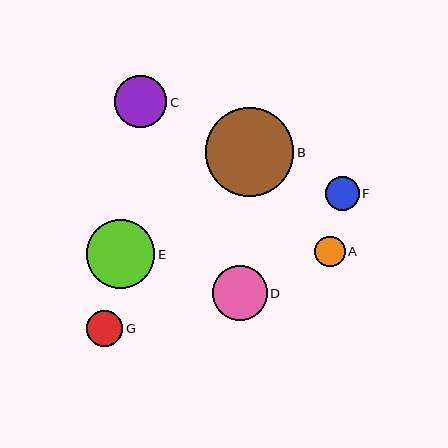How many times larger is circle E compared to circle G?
Circle E is approximately 1.9 times the size of circle G.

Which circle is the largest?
Circle B is the largest with a size of approximately 89 pixels.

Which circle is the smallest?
Circle A is the smallest with a size of approximately 31 pixels.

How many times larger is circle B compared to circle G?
Circle B is approximately 2.4 times the size of circle G.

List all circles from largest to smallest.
From largest to smallest: B, E, D, C, G, F, A.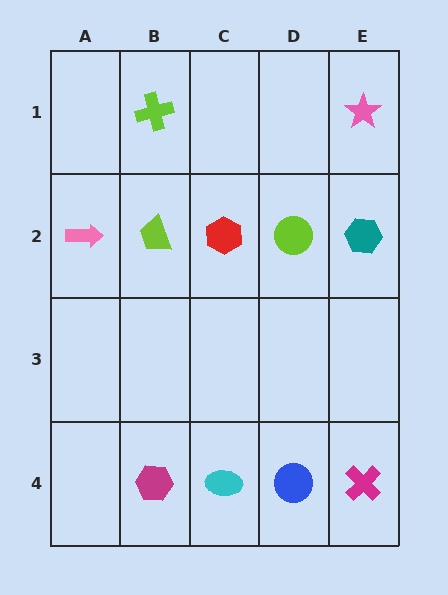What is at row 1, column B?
A lime cross.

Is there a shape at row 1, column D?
No, that cell is empty.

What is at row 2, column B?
A lime trapezoid.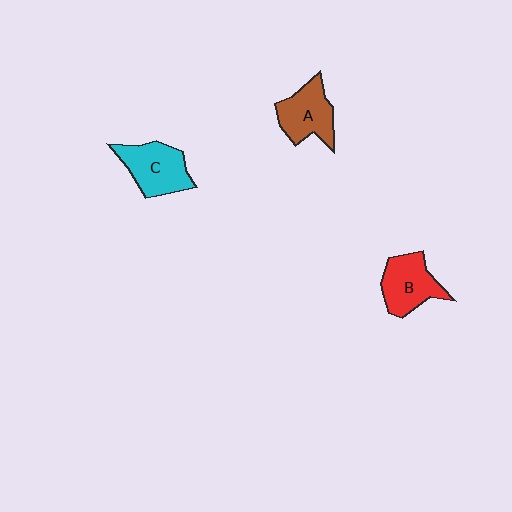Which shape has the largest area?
Shape C (cyan).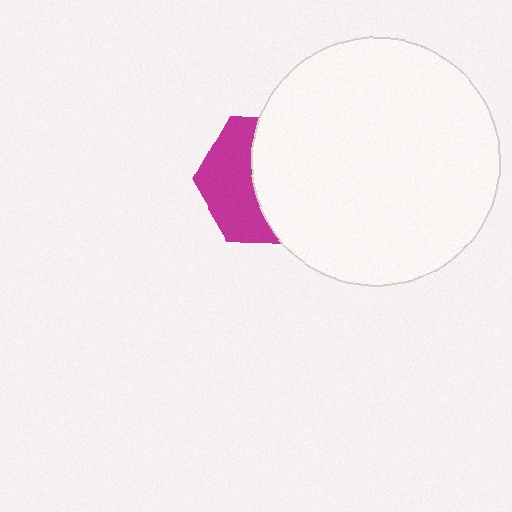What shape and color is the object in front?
The object in front is a white circle.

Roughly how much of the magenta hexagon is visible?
A small part of it is visible (roughly 44%).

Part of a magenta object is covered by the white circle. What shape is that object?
It is a hexagon.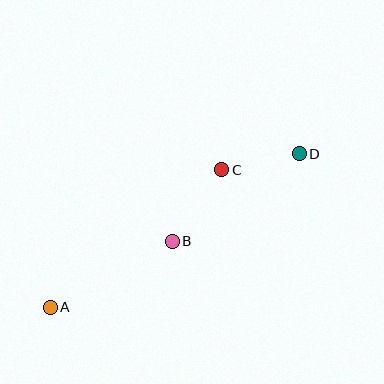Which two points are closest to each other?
Points C and D are closest to each other.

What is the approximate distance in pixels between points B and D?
The distance between B and D is approximately 154 pixels.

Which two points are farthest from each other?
Points A and D are farthest from each other.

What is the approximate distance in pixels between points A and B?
The distance between A and B is approximately 139 pixels.